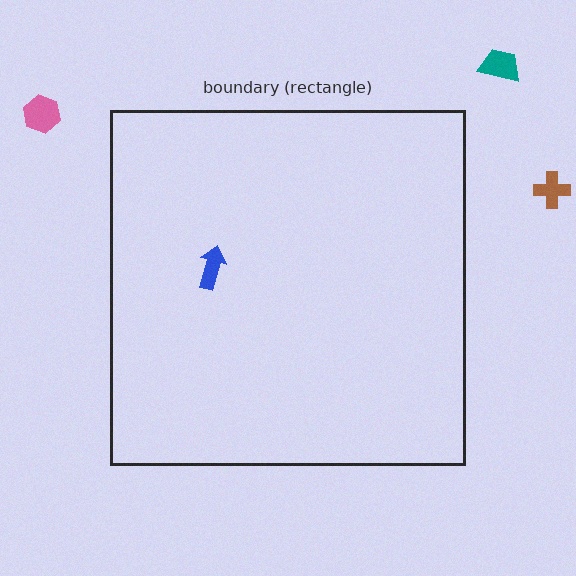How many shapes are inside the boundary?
1 inside, 3 outside.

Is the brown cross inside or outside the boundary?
Outside.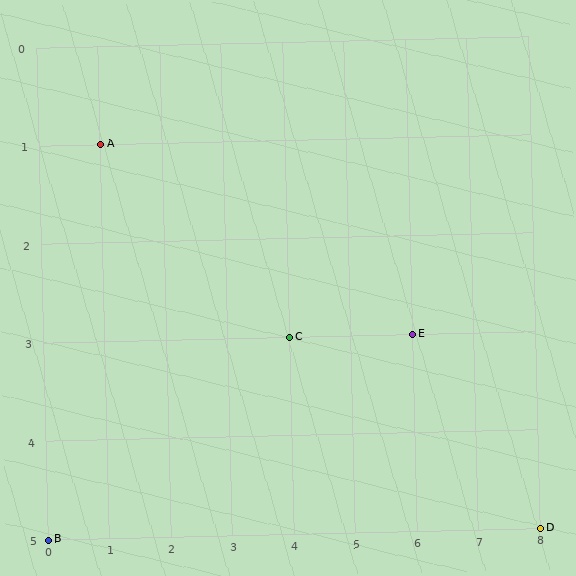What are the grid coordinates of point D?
Point D is at grid coordinates (8, 5).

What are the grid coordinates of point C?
Point C is at grid coordinates (4, 3).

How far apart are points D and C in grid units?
Points D and C are 4 columns and 2 rows apart (about 4.5 grid units diagonally).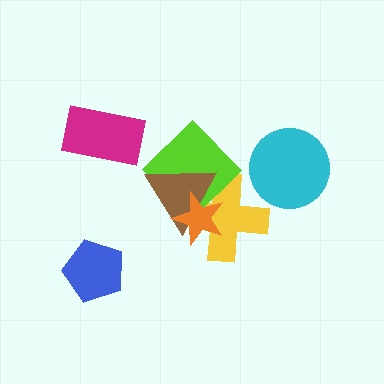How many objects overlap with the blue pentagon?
0 objects overlap with the blue pentagon.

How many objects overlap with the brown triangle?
3 objects overlap with the brown triangle.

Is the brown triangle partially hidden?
Yes, it is partially covered by another shape.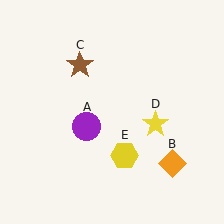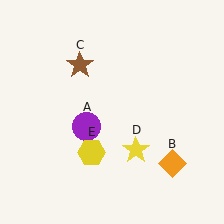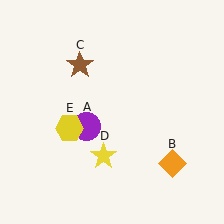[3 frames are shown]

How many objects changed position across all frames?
2 objects changed position: yellow star (object D), yellow hexagon (object E).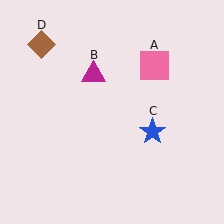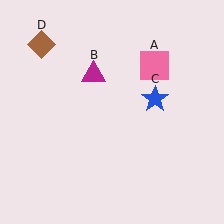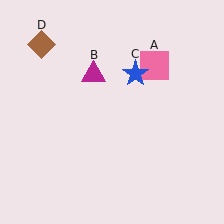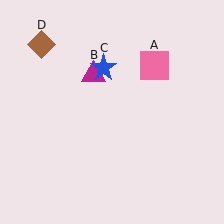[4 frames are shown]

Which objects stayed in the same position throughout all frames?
Pink square (object A) and magenta triangle (object B) and brown diamond (object D) remained stationary.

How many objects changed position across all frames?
1 object changed position: blue star (object C).